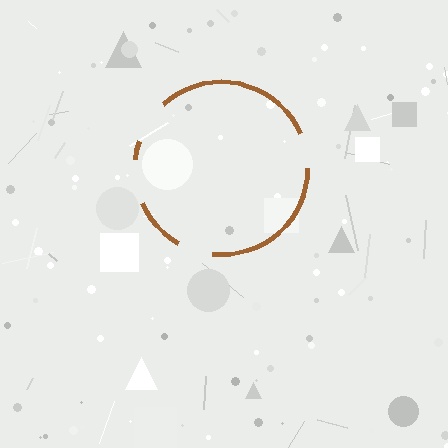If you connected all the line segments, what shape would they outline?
They would outline a circle.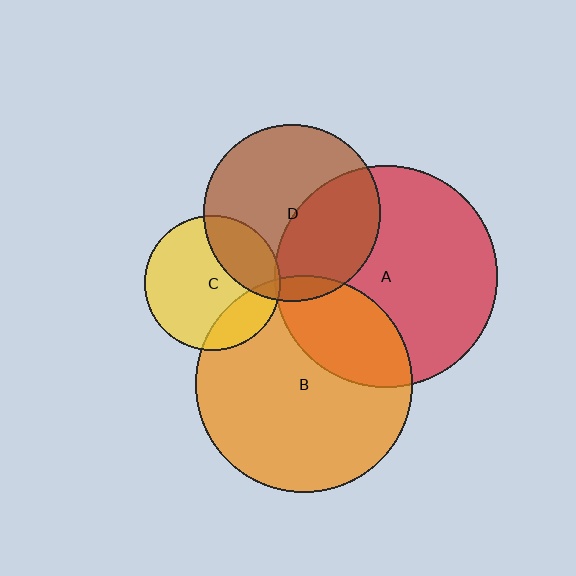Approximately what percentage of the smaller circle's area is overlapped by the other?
Approximately 30%.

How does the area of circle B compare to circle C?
Approximately 2.6 times.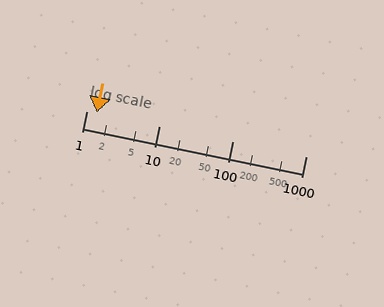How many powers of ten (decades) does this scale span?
The scale spans 3 decades, from 1 to 1000.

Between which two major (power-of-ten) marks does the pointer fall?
The pointer is between 1 and 10.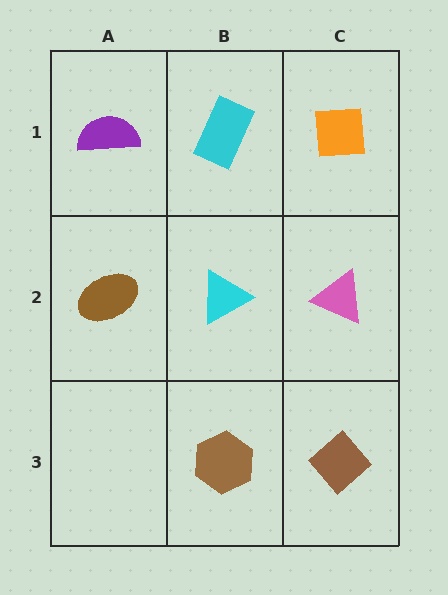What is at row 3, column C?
A brown diamond.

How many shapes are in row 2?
3 shapes.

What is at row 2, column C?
A pink triangle.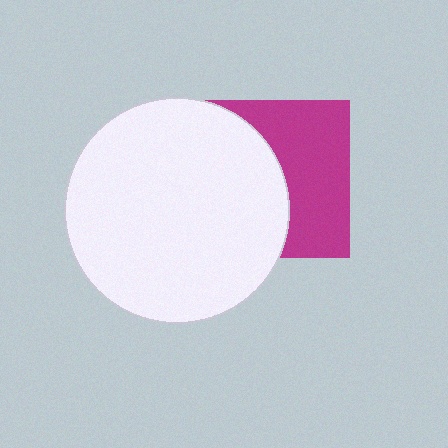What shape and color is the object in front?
The object in front is a white circle.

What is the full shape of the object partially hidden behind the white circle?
The partially hidden object is a magenta square.